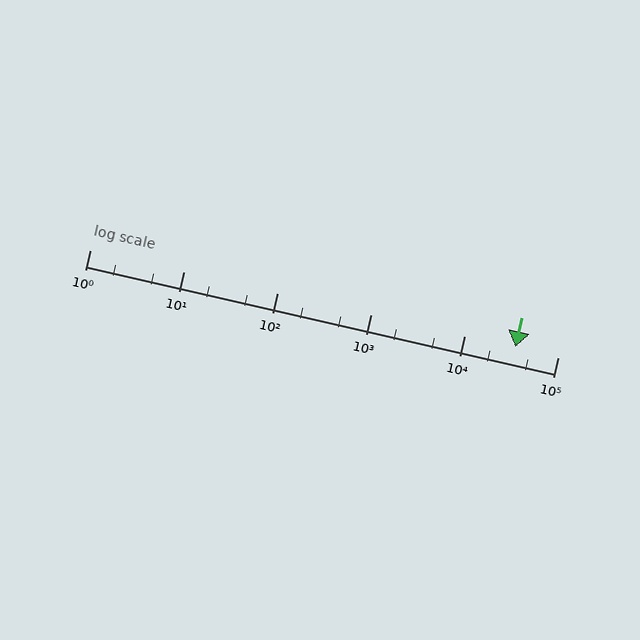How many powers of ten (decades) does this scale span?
The scale spans 5 decades, from 1 to 100000.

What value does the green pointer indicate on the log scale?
The pointer indicates approximately 35000.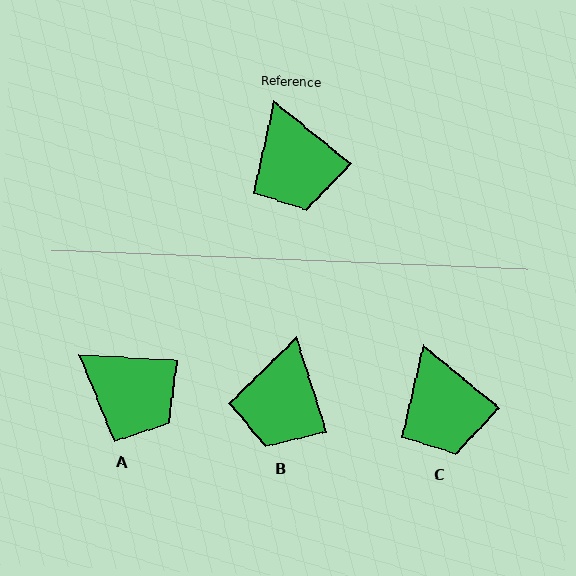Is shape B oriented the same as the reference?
No, it is off by about 33 degrees.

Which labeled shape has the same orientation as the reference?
C.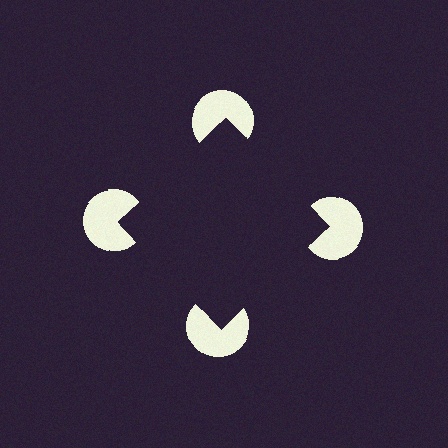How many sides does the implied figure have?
4 sides.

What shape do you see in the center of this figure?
An illusory square — its edges are inferred from the aligned wedge cuts in the pac-man discs, not physically drawn.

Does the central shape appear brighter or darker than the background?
It typically appears slightly darker than the background, even though no actual brightness change is drawn.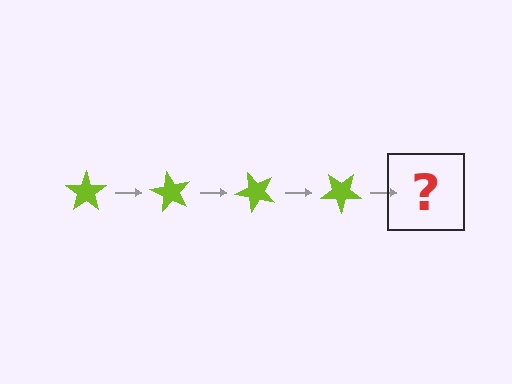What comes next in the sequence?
The next element should be a lime star rotated 240 degrees.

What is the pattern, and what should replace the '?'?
The pattern is that the star rotates 60 degrees each step. The '?' should be a lime star rotated 240 degrees.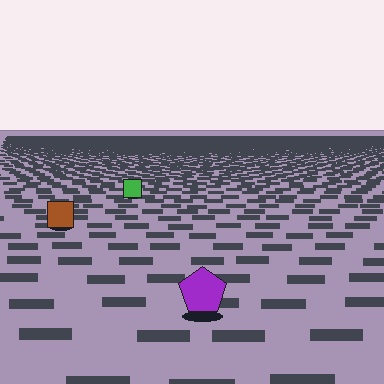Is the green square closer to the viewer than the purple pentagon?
No. The purple pentagon is closer — you can tell from the texture gradient: the ground texture is coarser near it.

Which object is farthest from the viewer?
The green square is farthest from the viewer. It appears smaller and the ground texture around it is denser.